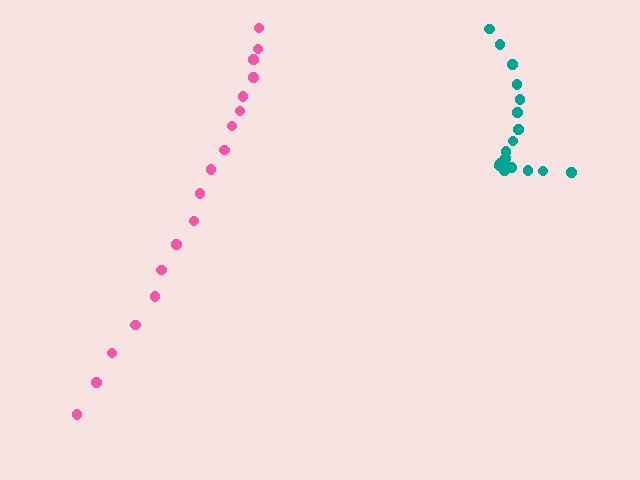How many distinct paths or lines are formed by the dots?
There are 2 distinct paths.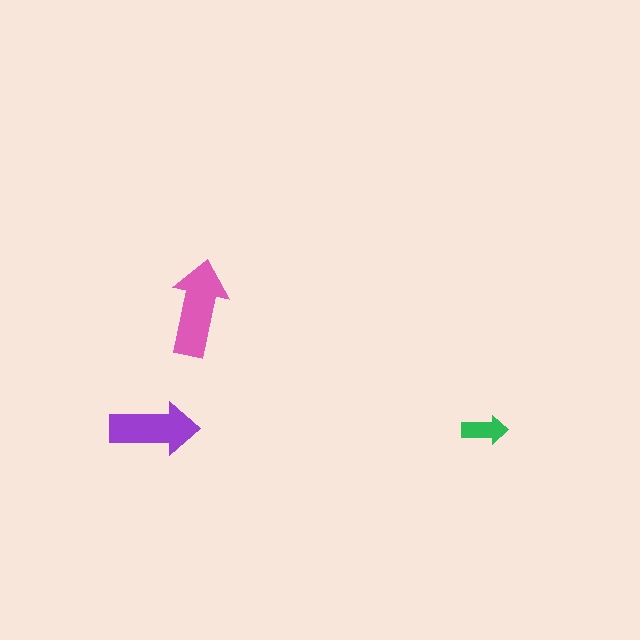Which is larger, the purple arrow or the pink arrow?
The pink one.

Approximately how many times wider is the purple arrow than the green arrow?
About 2 times wider.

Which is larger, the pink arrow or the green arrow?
The pink one.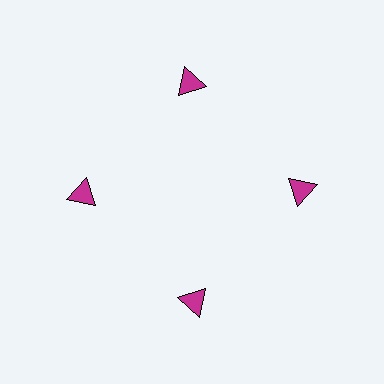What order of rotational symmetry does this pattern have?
This pattern has 4-fold rotational symmetry.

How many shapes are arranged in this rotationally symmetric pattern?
There are 4 shapes, arranged in 4 groups of 1.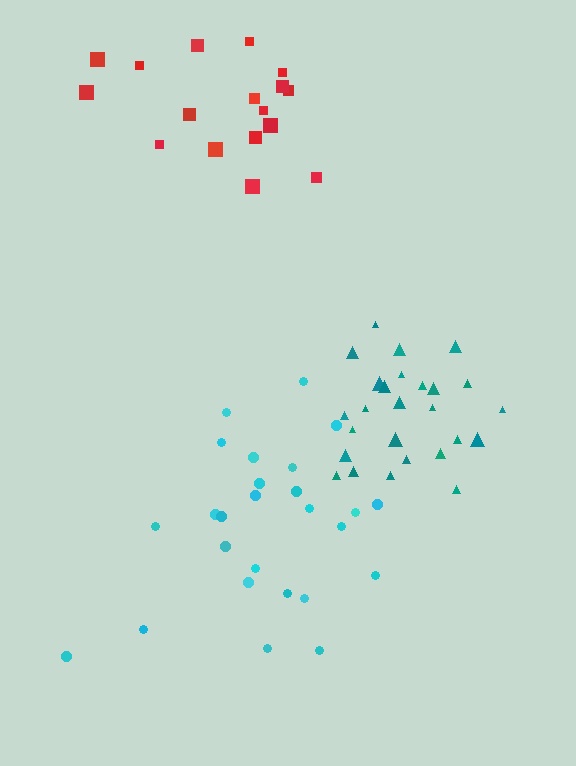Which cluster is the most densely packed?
Teal.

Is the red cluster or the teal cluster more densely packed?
Teal.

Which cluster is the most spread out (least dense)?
Red.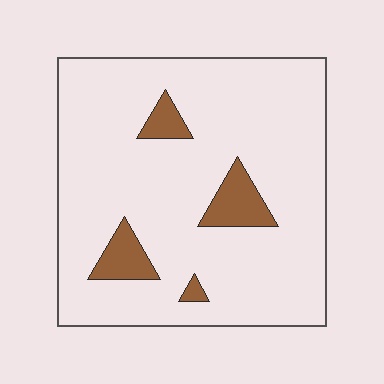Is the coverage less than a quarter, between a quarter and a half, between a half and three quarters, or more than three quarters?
Less than a quarter.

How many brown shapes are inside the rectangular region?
4.